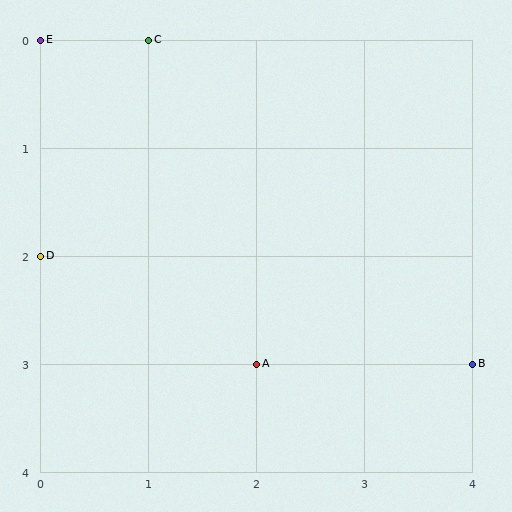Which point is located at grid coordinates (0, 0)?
Point E is at (0, 0).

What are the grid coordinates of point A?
Point A is at grid coordinates (2, 3).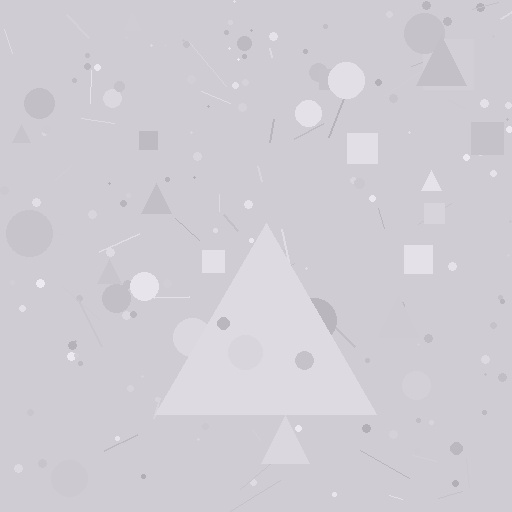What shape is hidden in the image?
A triangle is hidden in the image.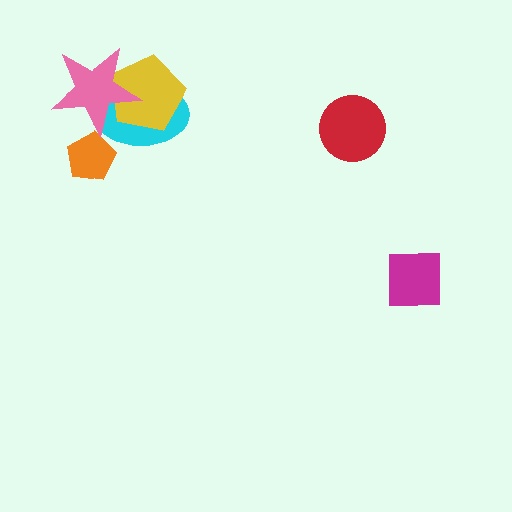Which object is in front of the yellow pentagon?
The pink star is in front of the yellow pentagon.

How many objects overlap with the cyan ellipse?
3 objects overlap with the cyan ellipse.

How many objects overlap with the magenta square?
0 objects overlap with the magenta square.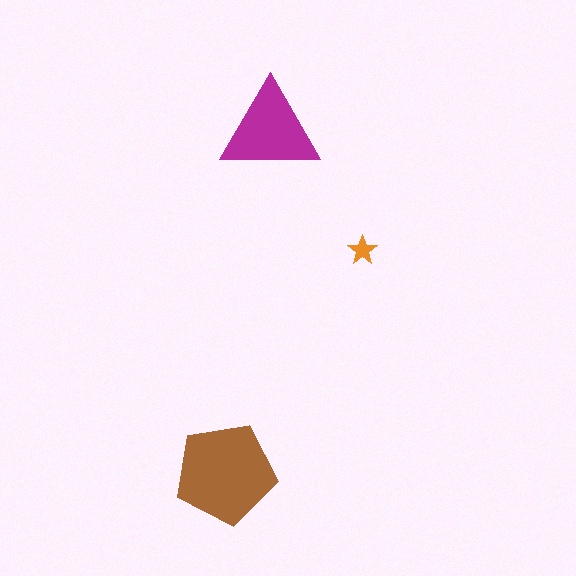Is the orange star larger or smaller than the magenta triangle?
Smaller.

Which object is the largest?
The brown pentagon.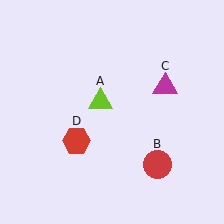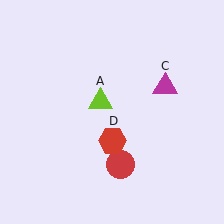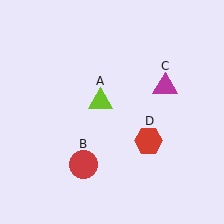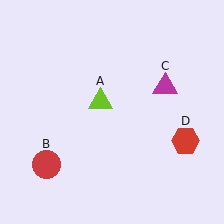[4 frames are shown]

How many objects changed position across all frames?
2 objects changed position: red circle (object B), red hexagon (object D).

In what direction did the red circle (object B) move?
The red circle (object B) moved left.